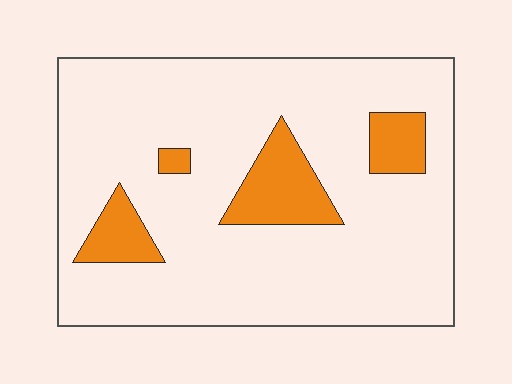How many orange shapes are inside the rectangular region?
4.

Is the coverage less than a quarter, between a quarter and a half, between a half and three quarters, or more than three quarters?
Less than a quarter.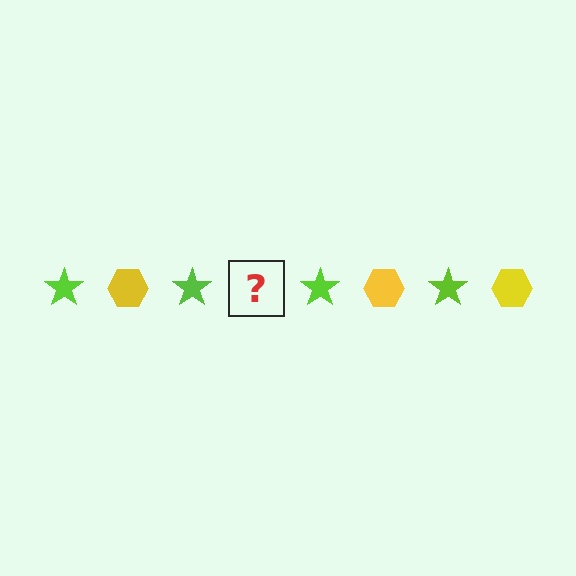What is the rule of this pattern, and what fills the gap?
The rule is that the pattern alternates between lime star and yellow hexagon. The gap should be filled with a yellow hexagon.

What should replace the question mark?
The question mark should be replaced with a yellow hexagon.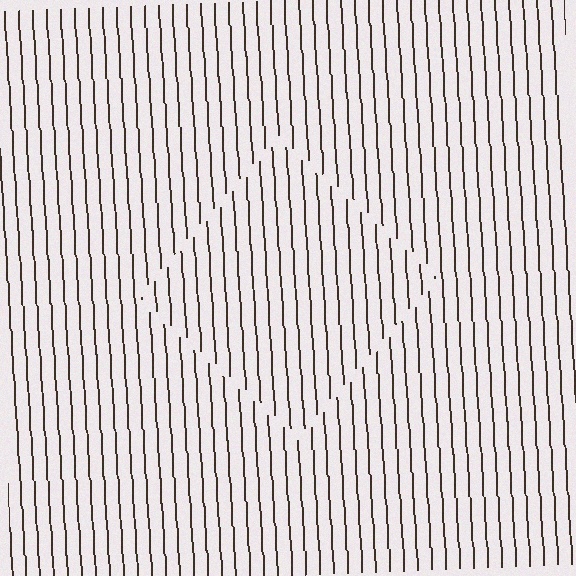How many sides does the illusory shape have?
4 sides — the line-ends trace a square.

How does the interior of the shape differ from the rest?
The interior of the shape contains the same grating, shifted by half a period — the contour is defined by the phase discontinuity where line-ends from the inner and outer gratings abut.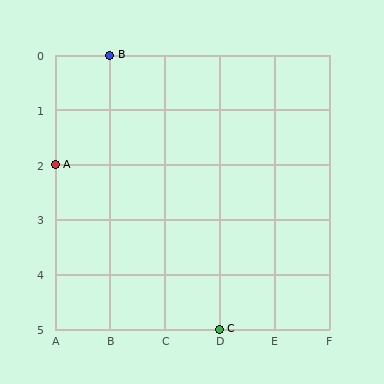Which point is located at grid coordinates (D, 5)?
Point C is at (D, 5).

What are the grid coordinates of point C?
Point C is at grid coordinates (D, 5).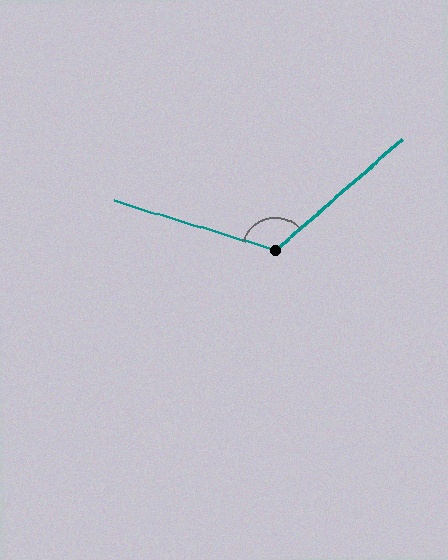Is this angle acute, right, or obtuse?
It is obtuse.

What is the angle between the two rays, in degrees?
Approximately 122 degrees.